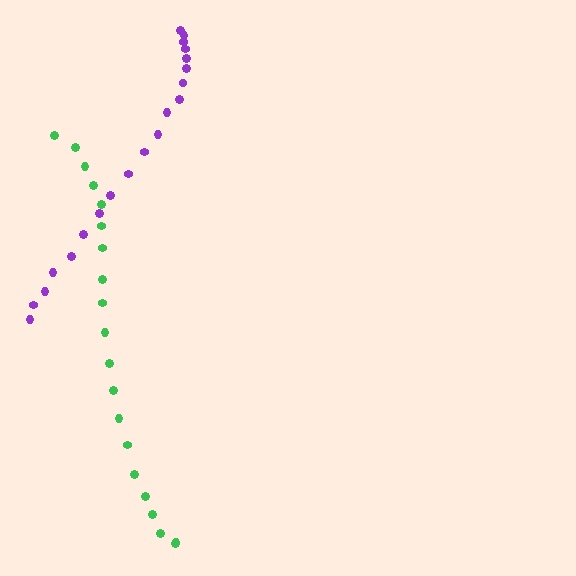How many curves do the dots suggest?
There are 2 distinct paths.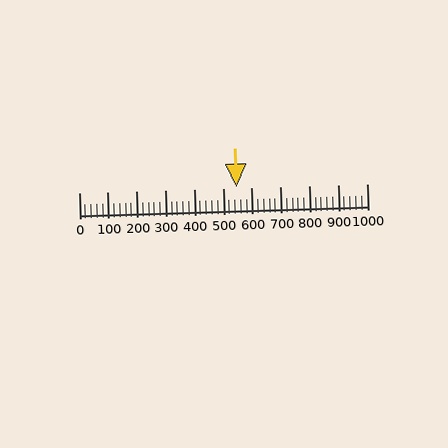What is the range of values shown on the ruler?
The ruler shows values from 0 to 1000.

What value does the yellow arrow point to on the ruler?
The yellow arrow points to approximately 548.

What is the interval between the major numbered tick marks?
The major tick marks are spaced 100 units apart.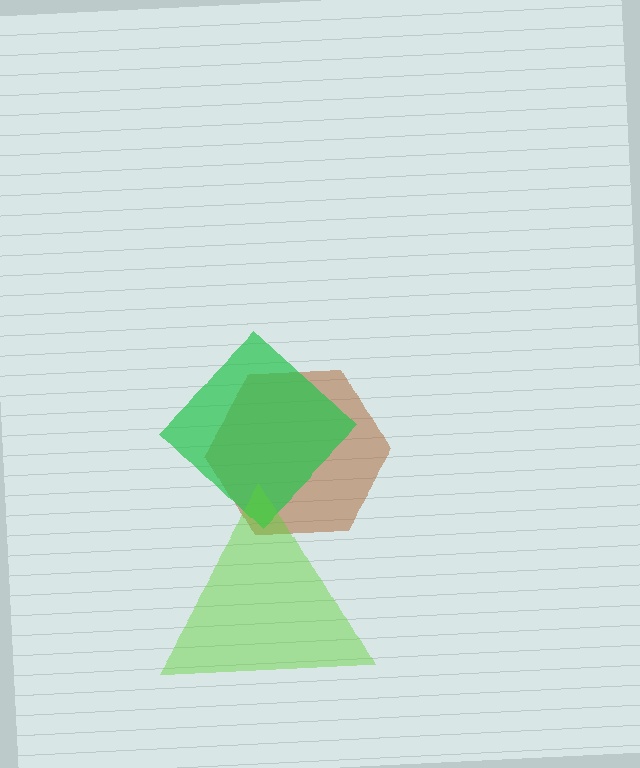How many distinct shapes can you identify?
There are 3 distinct shapes: a brown hexagon, a green diamond, a lime triangle.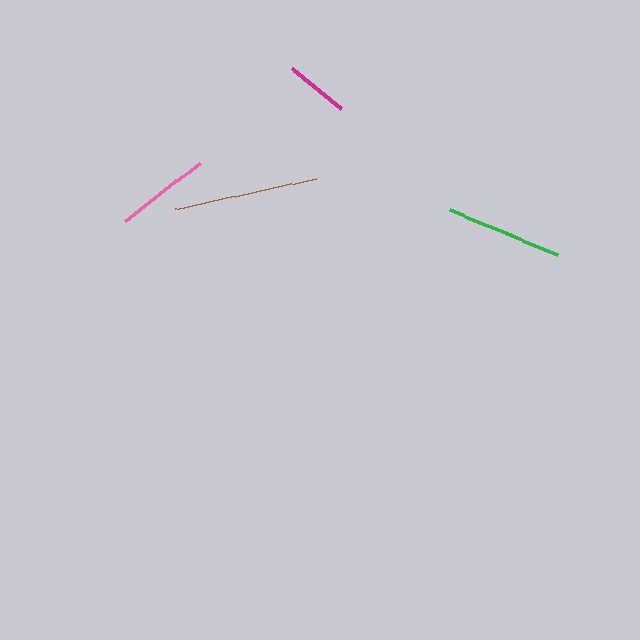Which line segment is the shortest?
The magenta line is the shortest at approximately 63 pixels.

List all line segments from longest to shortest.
From longest to shortest: brown, green, pink, magenta.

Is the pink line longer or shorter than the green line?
The green line is longer than the pink line.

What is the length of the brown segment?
The brown segment is approximately 145 pixels long.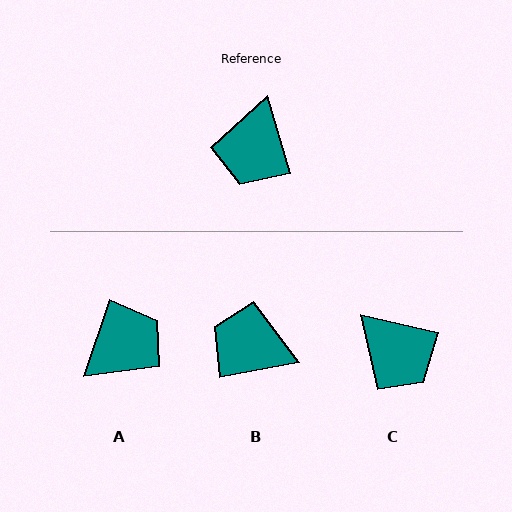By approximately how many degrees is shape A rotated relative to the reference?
Approximately 144 degrees counter-clockwise.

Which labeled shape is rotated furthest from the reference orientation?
A, about 144 degrees away.